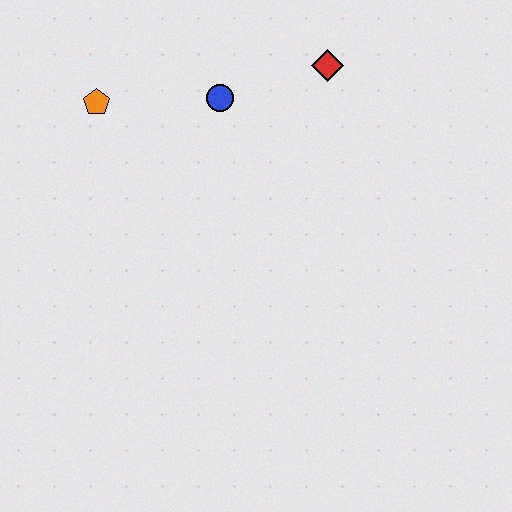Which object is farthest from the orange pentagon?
The red diamond is farthest from the orange pentagon.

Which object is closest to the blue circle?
The red diamond is closest to the blue circle.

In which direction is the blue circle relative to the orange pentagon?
The blue circle is to the right of the orange pentagon.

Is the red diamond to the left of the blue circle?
No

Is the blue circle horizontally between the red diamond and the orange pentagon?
Yes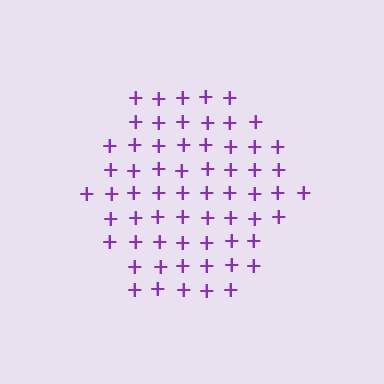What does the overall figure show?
The overall figure shows a hexagon.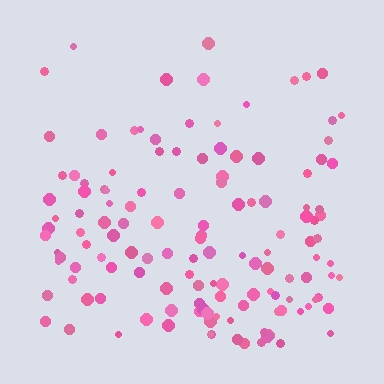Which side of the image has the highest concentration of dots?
The bottom.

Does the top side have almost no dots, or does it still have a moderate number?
Still a moderate number, just noticeably fewer than the bottom.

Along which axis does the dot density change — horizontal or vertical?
Vertical.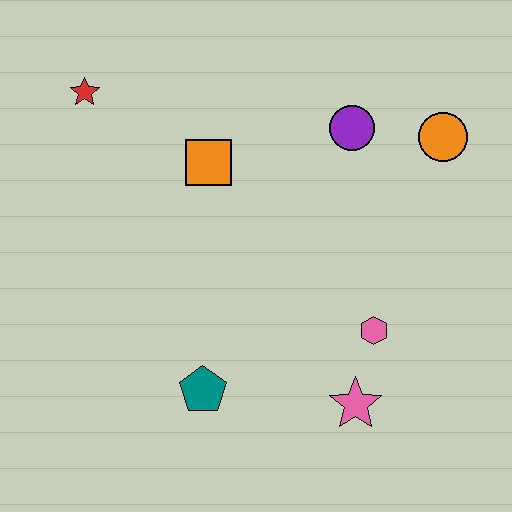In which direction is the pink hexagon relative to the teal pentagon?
The pink hexagon is to the right of the teal pentagon.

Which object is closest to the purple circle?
The orange circle is closest to the purple circle.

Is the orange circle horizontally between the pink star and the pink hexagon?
No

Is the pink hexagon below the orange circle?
Yes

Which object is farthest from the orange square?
The pink star is farthest from the orange square.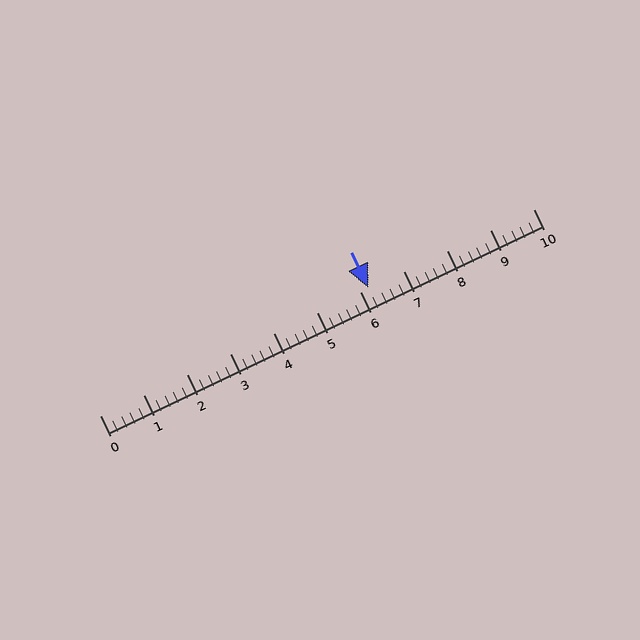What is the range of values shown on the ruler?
The ruler shows values from 0 to 10.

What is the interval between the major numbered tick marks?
The major tick marks are spaced 1 units apart.